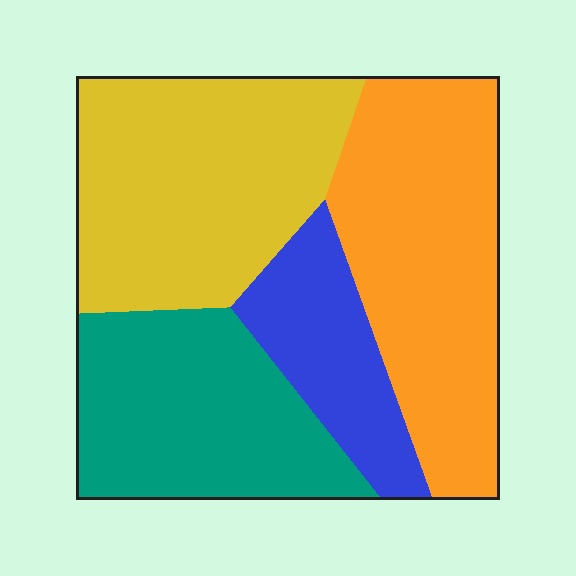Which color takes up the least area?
Blue, at roughly 15%.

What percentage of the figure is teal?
Teal takes up less than a quarter of the figure.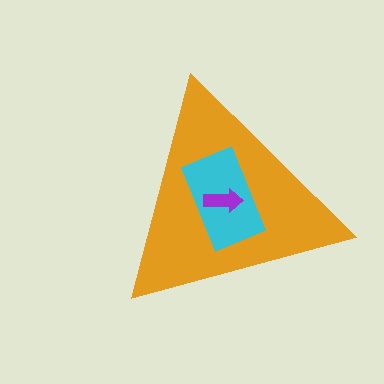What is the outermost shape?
The orange triangle.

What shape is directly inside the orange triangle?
The cyan rectangle.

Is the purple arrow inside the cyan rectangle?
Yes.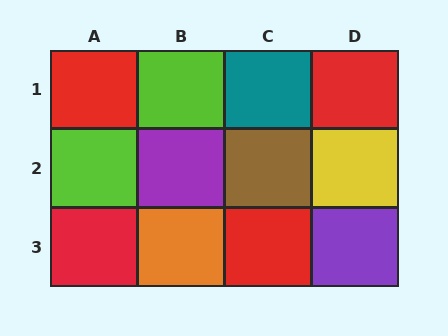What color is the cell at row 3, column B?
Orange.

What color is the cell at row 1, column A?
Red.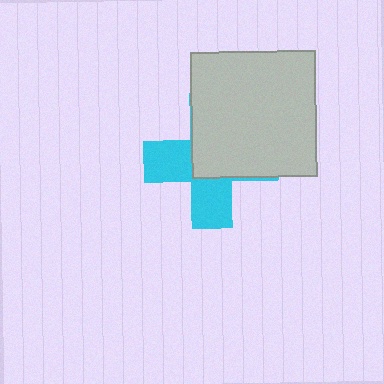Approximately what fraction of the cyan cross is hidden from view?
Roughly 57% of the cyan cross is hidden behind the light gray square.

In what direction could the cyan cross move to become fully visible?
The cyan cross could move toward the lower-left. That would shift it out from behind the light gray square entirely.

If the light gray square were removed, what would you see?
You would see the complete cyan cross.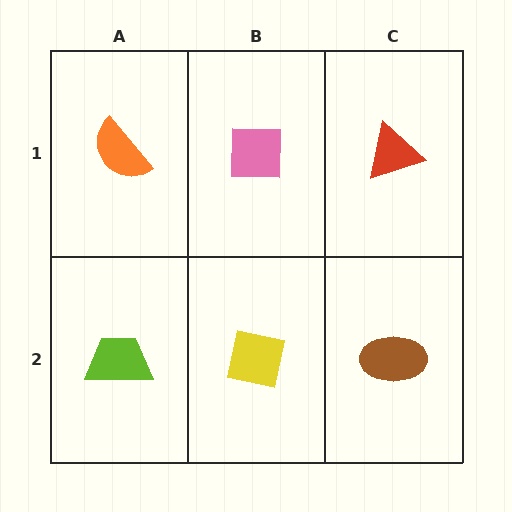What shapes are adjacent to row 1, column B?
A yellow square (row 2, column B), an orange semicircle (row 1, column A), a red triangle (row 1, column C).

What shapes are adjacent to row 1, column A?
A lime trapezoid (row 2, column A), a pink square (row 1, column B).